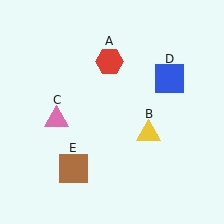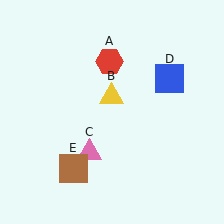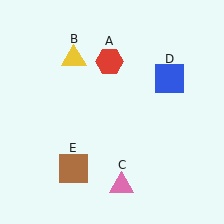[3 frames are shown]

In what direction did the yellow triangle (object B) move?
The yellow triangle (object B) moved up and to the left.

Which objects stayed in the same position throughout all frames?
Red hexagon (object A) and blue square (object D) and brown square (object E) remained stationary.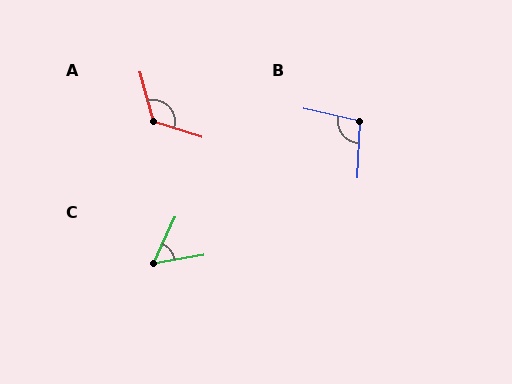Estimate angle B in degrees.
Approximately 100 degrees.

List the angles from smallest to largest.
C (55°), B (100°), A (124°).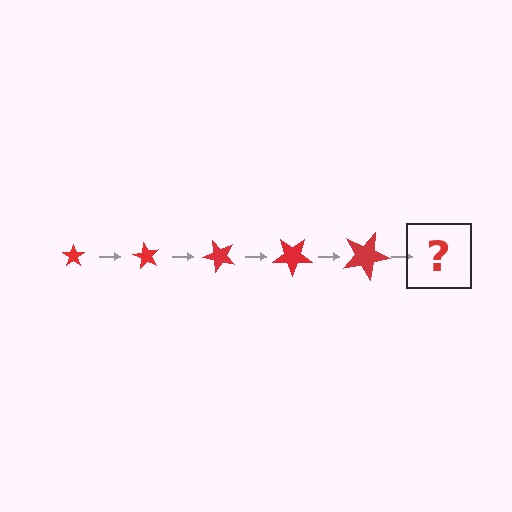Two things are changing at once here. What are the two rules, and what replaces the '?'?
The two rules are that the star grows larger each step and it rotates 60 degrees each step. The '?' should be a star, larger than the previous one and rotated 300 degrees from the start.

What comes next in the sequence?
The next element should be a star, larger than the previous one and rotated 300 degrees from the start.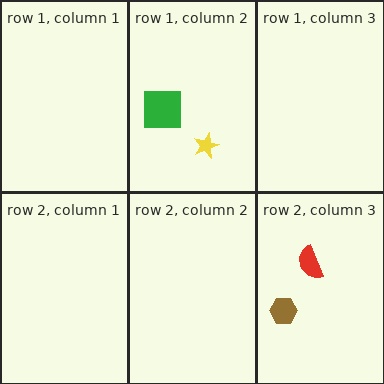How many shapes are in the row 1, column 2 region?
2.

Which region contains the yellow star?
The row 1, column 2 region.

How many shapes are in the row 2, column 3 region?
2.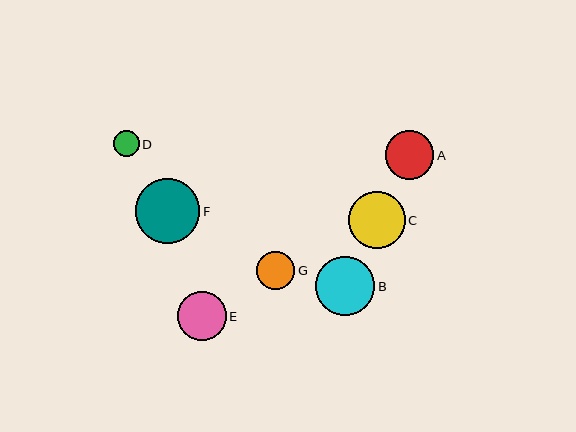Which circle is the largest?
Circle F is the largest with a size of approximately 64 pixels.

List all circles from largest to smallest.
From largest to smallest: F, B, C, A, E, G, D.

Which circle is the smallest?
Circle D is the smallest with a size of approximately 25 pixels.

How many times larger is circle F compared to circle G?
Circle F is approximately 1.7 times the size of circle G.